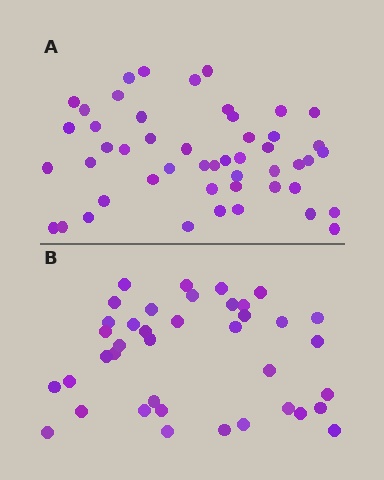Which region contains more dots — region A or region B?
Region A (the top region) has more dots.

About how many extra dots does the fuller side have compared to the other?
Region A has roughly 10 or so more dots than region B.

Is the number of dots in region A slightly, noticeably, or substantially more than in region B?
Region A has noticeably more, but not dramatically so. The ratio is roughly 1.3 to 1.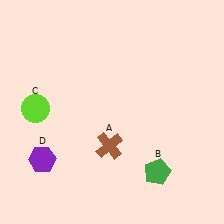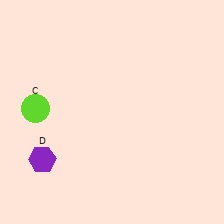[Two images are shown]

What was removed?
The green pentagon (B), the brown cross (A) were removed in Image 2.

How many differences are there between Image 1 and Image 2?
There are 2 differences between the two images.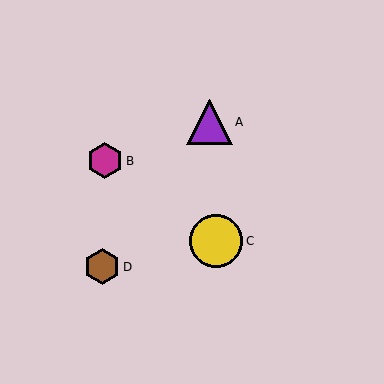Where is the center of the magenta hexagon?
The center of the magenta hexagon is at (105, 161).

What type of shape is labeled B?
Shape B is a magenta hexagon.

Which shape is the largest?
The yellow circle (labeled C) is the largest.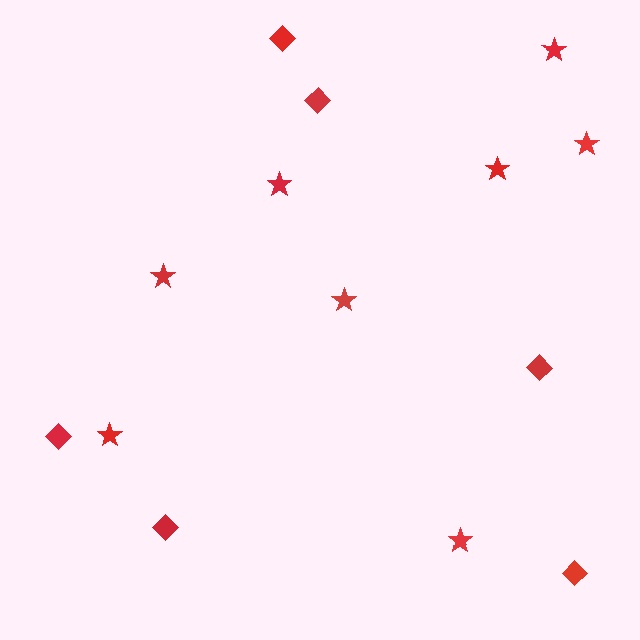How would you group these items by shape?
There are 2 groups: one group of diamonds (6) and one group of stars (8).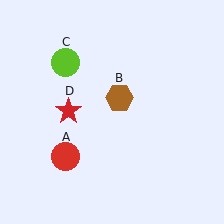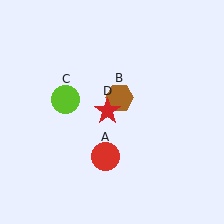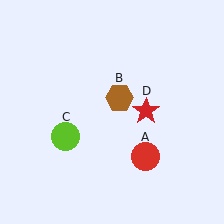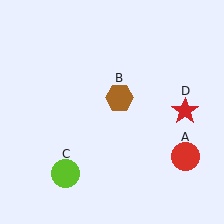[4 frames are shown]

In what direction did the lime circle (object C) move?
The lime circle (object C) moved down.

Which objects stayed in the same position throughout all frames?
Brown hexagon (object B) remained stationary.